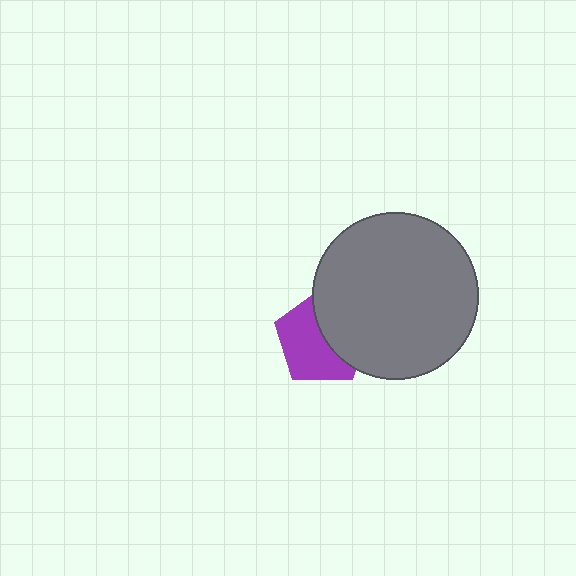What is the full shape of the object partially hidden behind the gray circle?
The partially hidden object is a purple pentagon.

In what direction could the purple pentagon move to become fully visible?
The purple pentagon could move left. That would shift it out from behind the gray circle entirely.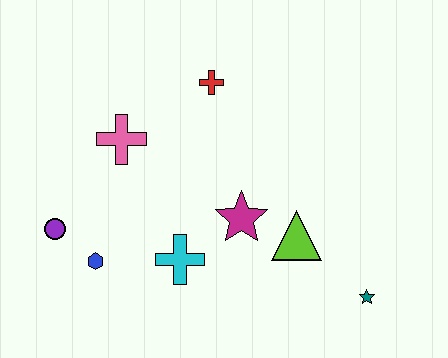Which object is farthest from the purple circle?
The teal star is farthest from the purple circle.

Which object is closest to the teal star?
The lime triangle is closest to the teal star.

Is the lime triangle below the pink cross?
Yes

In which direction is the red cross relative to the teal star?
The red cross is above the teal star.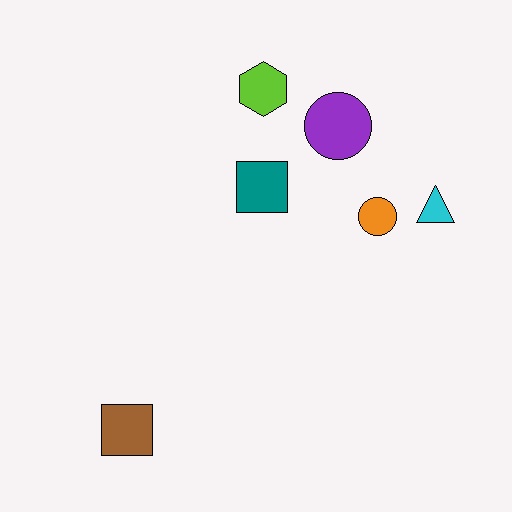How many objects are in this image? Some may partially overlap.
There are 6 objects.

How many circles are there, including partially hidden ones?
There are 2 circles.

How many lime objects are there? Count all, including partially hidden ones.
There is 1 lime object.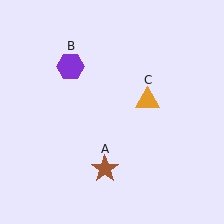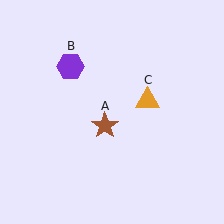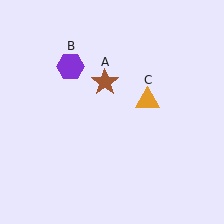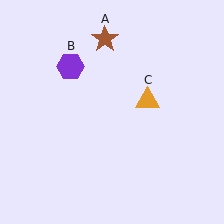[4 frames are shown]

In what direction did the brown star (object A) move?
The brown star (object A) moved up.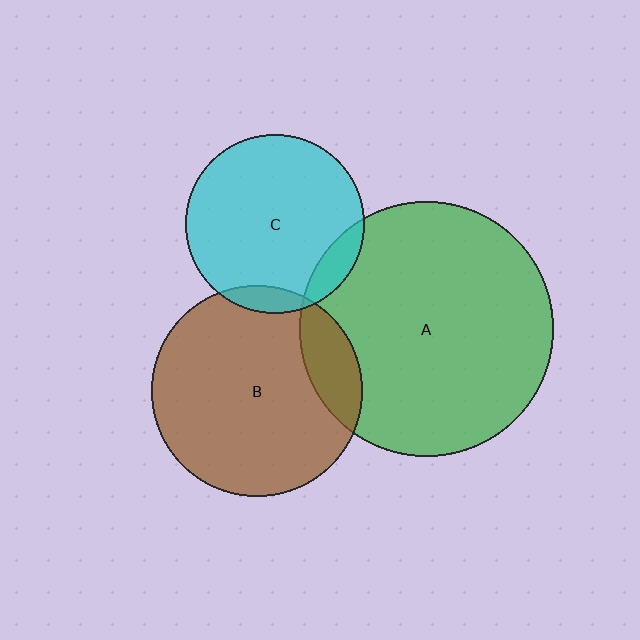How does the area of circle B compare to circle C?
Approximately 1.4 times.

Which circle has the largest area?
Circle A (green).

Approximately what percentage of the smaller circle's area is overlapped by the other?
Approximately 15%.